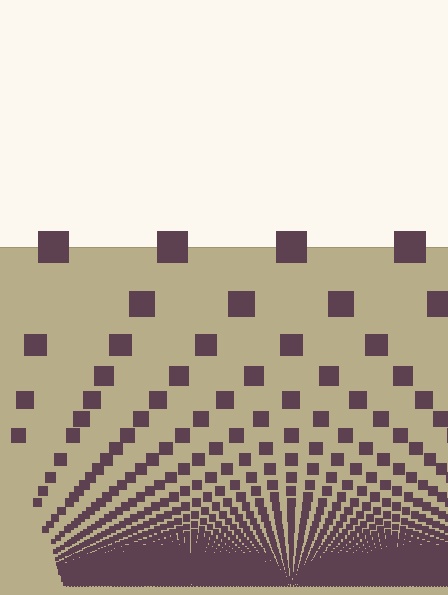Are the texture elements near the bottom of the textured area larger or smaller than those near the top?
Smaller. The gradient is inverted — elements near the bottom are smaller and denser.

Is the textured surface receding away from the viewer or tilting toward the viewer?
The surface appears to tilt toward the viewer. Texture elements get larger and sparser toward the top.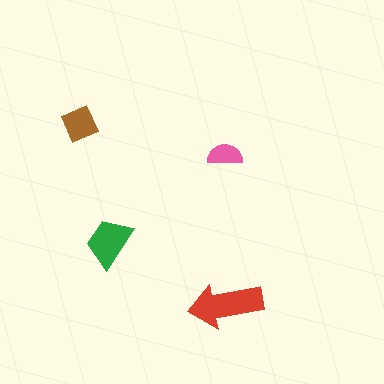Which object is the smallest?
The pink semicircle.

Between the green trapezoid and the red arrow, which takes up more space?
The red arrow.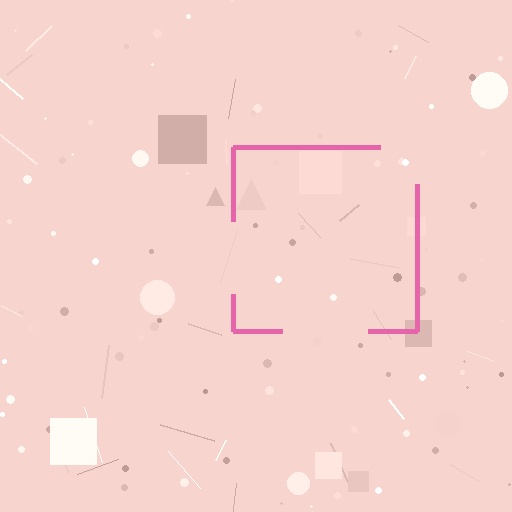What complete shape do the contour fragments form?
The contour fragments form a square.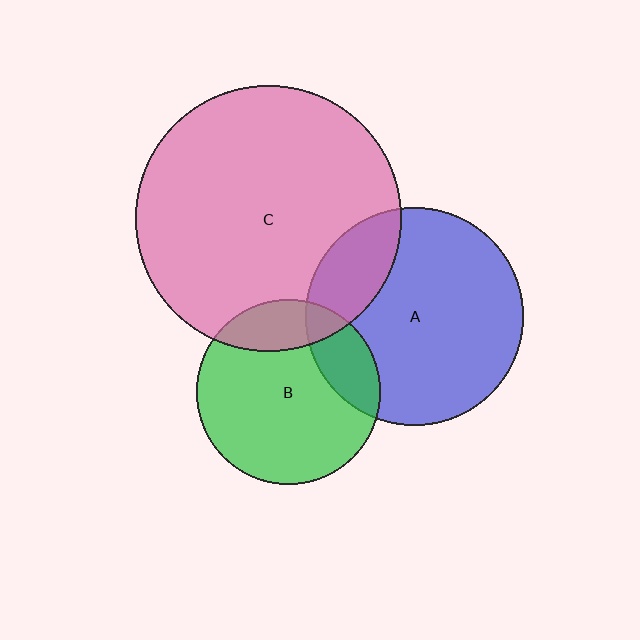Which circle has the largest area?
Circle C (pink).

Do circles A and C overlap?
Yes.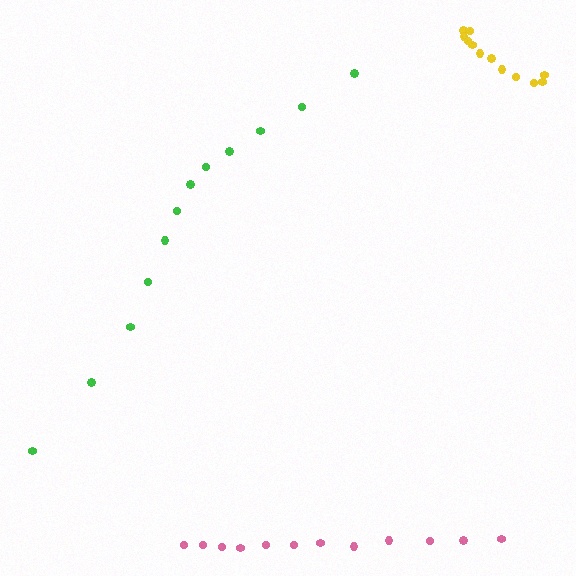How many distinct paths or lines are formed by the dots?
There are 3 distinct paths.